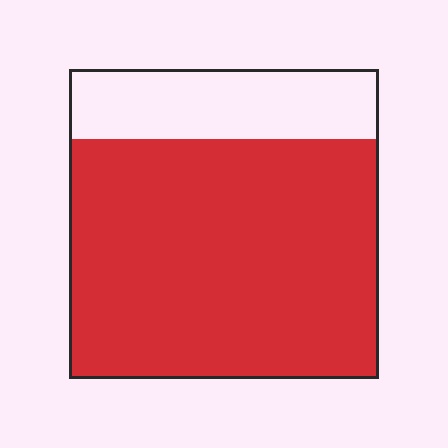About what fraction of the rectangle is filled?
About three quarters (3/4).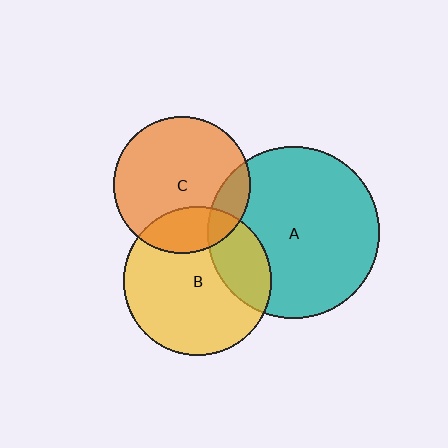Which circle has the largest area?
Circle A (teal).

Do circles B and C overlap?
Yes.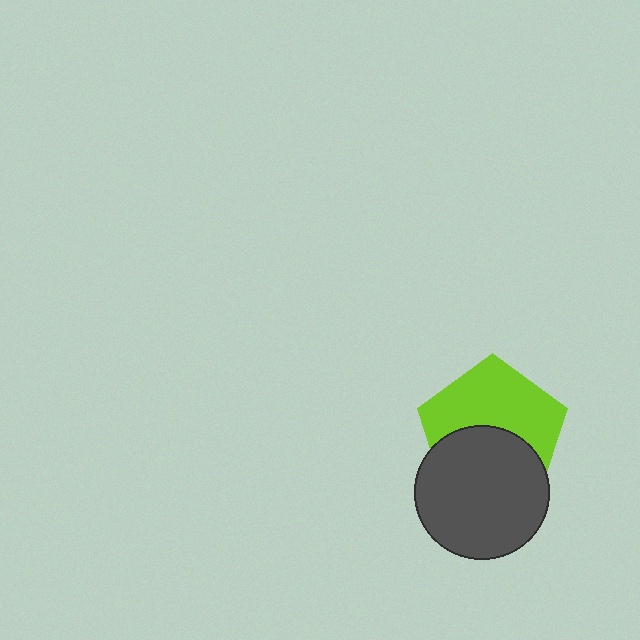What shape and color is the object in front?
The object in front is a dark gray circle.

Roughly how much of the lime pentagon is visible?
About half of it is visible (roughly 55%).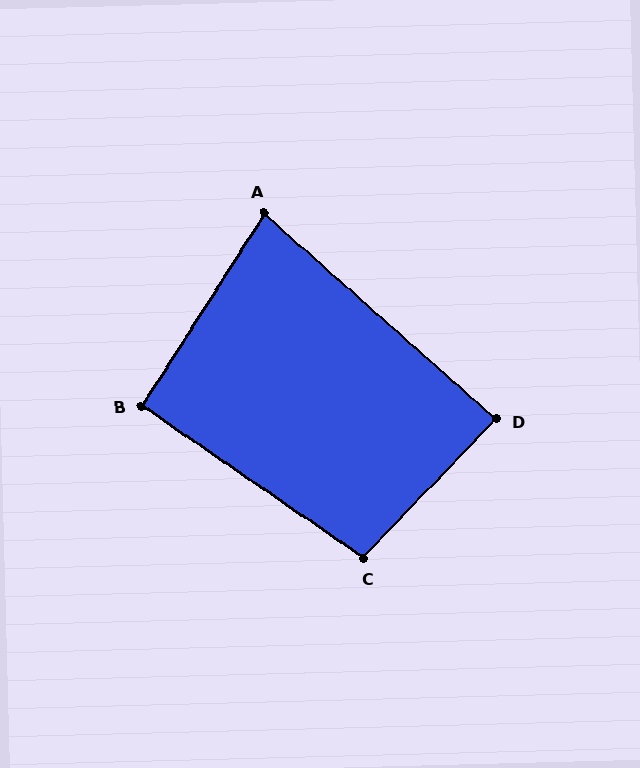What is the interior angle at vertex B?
Approximately 92 degrees (approximately right).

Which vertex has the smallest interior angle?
A, at approximately 81 degrees.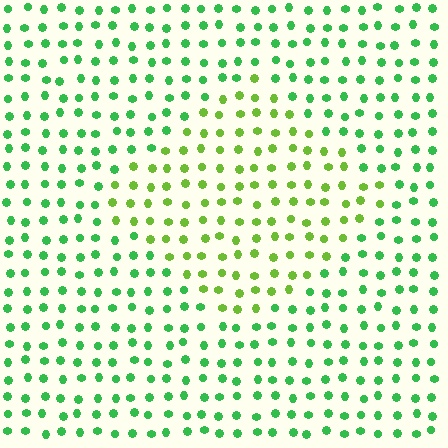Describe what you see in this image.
The image is filled with small green elements in a uniform arrangement. A diamond-shaped region is visible where the elements are tinted to a slightly different hue, forming a subtle color boundary.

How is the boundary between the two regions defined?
The boundary is defined purely by a slight shift in hue (about 36 degrees). Spacing, size, and orientation are identical on both sides.